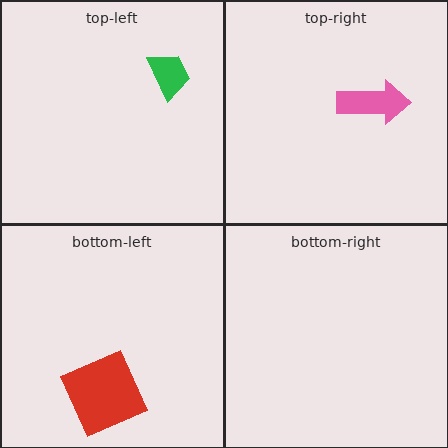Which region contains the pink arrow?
The top-right region.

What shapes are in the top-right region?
The pink arrow.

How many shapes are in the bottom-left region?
1.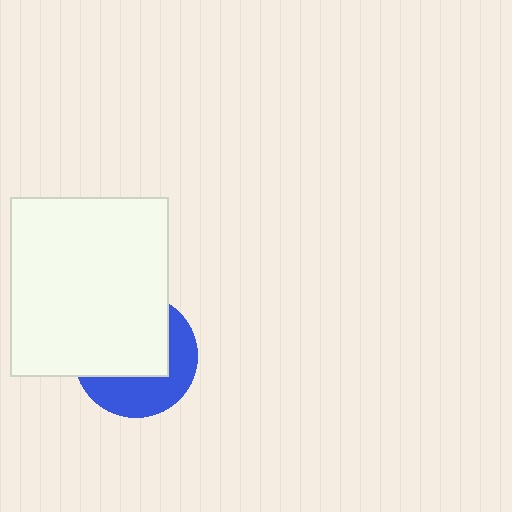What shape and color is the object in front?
The object in front is a white rectangle.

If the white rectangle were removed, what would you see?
You would see the complete blue circle.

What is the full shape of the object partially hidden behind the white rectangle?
The partially hidden object is a blue circle.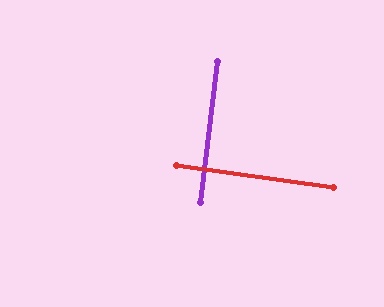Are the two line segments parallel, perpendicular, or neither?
Perpendicular — they meet at approximately 89°.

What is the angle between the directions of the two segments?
Approximately 89 degrees.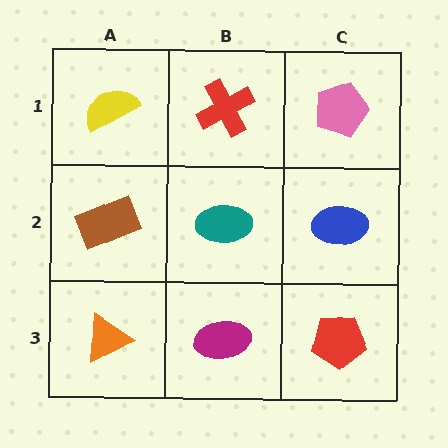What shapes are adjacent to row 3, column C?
A blue ellipse (row 2, column C), a magenta ellipse (row 3, column B).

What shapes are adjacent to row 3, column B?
A teal ellipse (row 2, column B), an orange triangle (row 3, column A), a red pentagon (row 3, column C).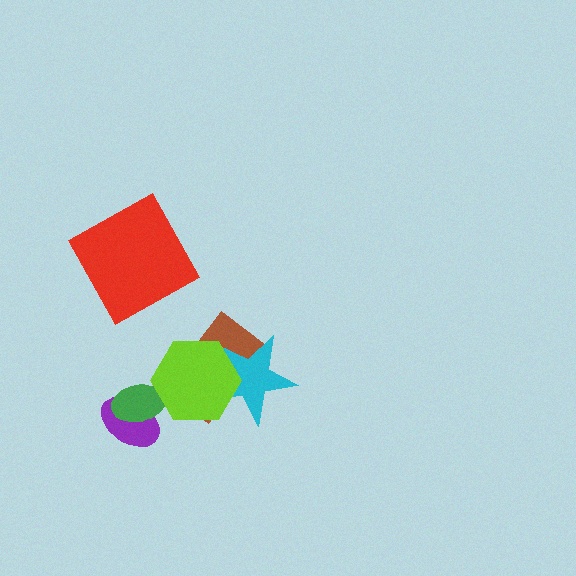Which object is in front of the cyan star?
The lime hexagon is in front of the cyan star.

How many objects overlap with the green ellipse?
2 objects overlap with the green ellipse.